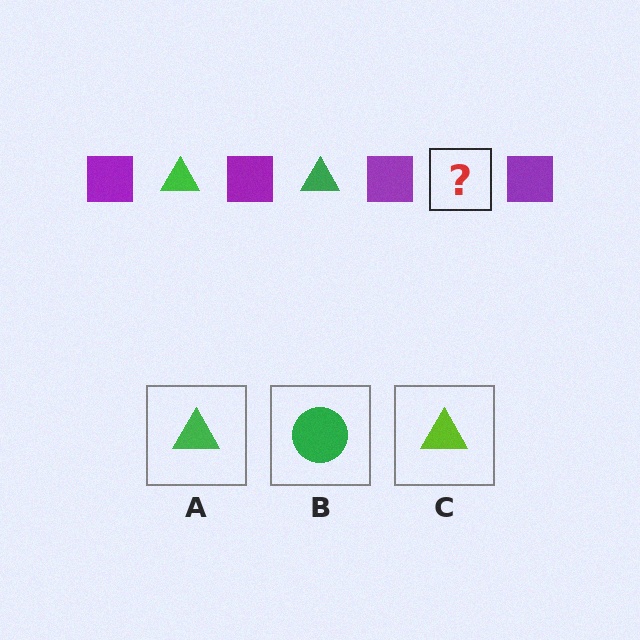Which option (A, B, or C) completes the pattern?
A.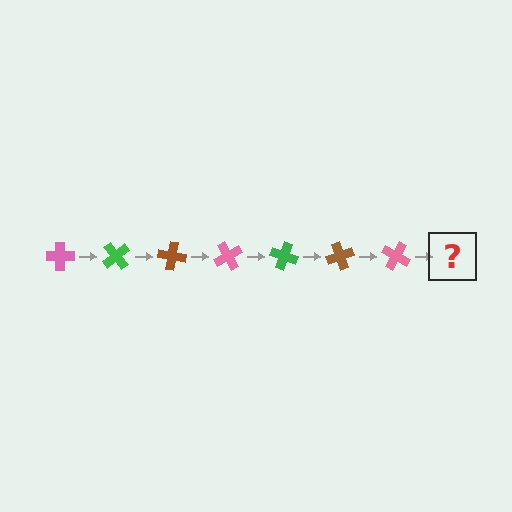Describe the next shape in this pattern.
It should be a green cross, rotated 350 degrees from the start.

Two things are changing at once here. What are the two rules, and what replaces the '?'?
The two rules are that it rotates 50 degrees each step and the color cycles through pink, green, and brown. The '?' should be a green cross, rotated 350 degrees from the start.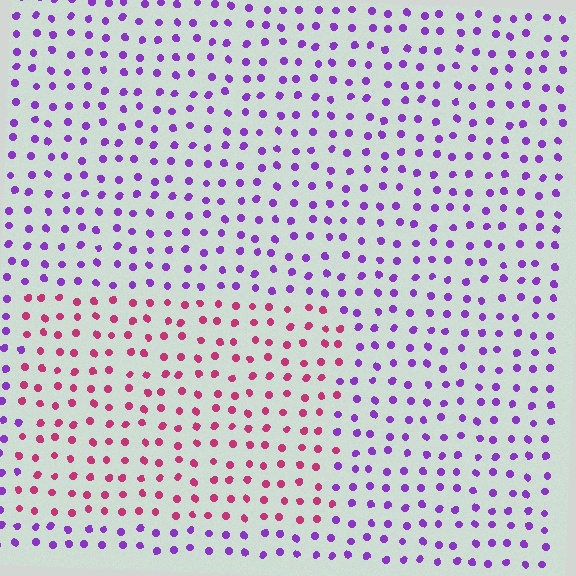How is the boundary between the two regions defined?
The boundary is defined purely by a slight shift in hue (about 57 degrees). Spacing, size, and orientation are identical on both sides.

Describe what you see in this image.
The image is filled with small purple elements in a uniform arrangement. A rectangle-shaped region is visible where the elements are tinted to a slightly different hue, forming a subtle color boundary.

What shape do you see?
I see a rectangle.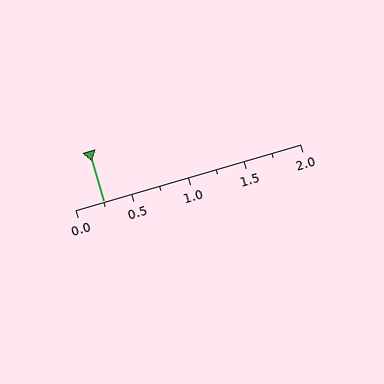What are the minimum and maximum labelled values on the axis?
The axis runs from 0.0 to 2.0.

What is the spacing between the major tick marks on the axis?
The major ticks are spaced 0.5 apart.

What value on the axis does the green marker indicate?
The marker indicates approximately 0.25.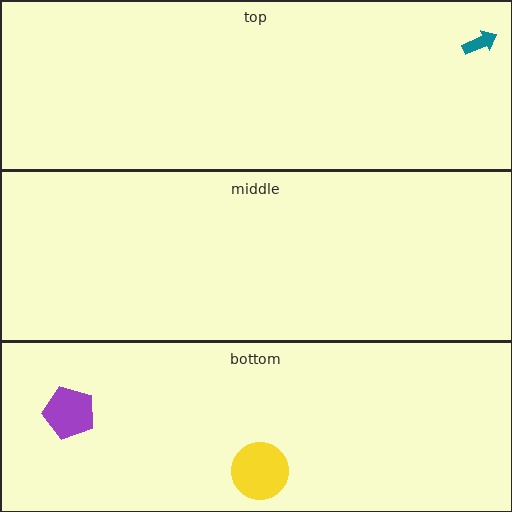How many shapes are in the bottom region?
2.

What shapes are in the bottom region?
The purple pentagon, the yellow circle.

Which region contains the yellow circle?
The bottom region.